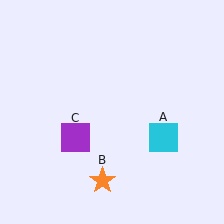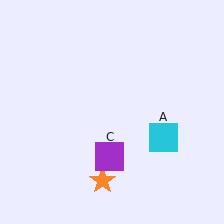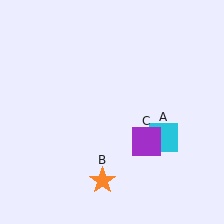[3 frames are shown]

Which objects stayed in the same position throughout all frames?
Cyan square (object A) and orange star (object B) remained stationary.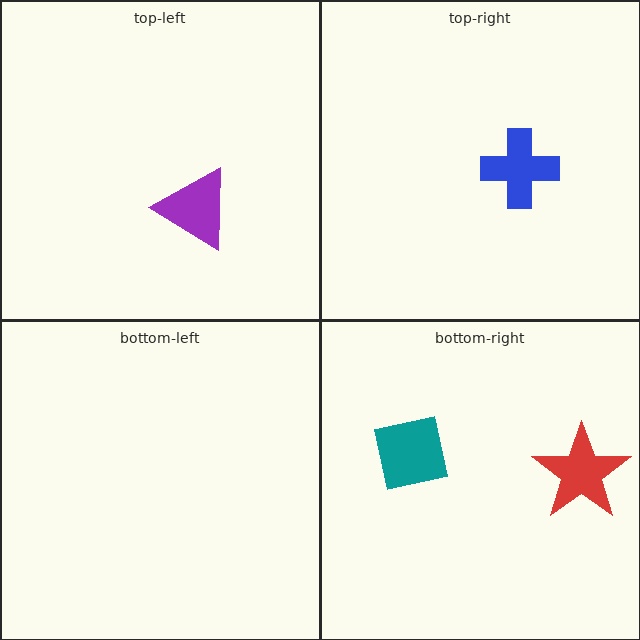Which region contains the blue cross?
The top-right region.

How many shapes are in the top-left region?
1.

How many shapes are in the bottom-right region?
2.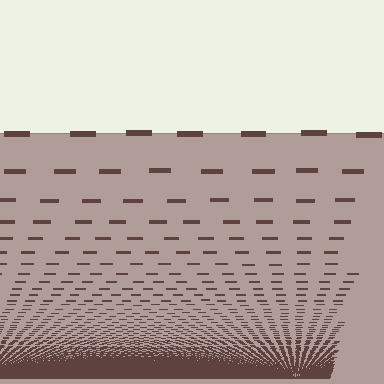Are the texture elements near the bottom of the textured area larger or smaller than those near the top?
Smaller. The gradient is inverted — elements near the bottom are smaller and denser.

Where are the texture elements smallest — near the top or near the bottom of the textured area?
Near the bottom.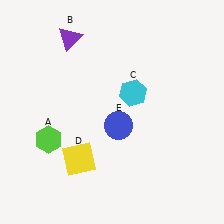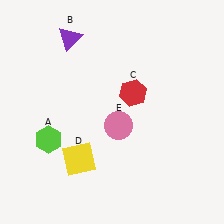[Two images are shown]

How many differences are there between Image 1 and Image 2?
There are 2 differences between the two images.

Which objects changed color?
C changed from cyan to red. E changed from blue to pink.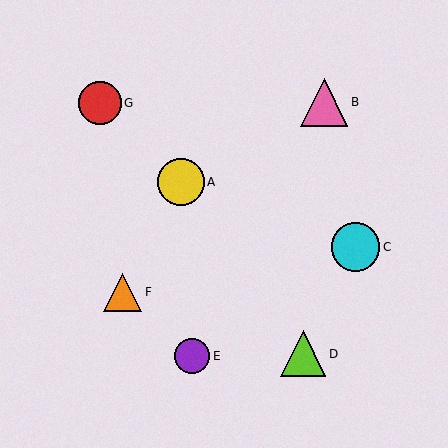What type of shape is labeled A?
Shape A is a yellow circle.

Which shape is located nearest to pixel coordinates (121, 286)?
The orange triangle (labeled F) at (123, 292) is nearest to that location.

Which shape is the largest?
The cyan circle (labeled C) is the largest.